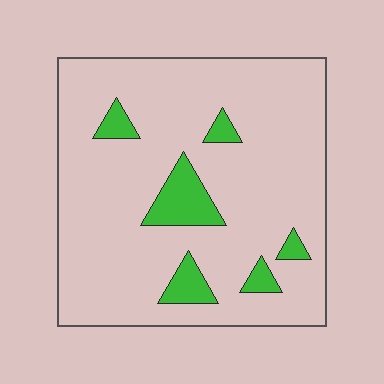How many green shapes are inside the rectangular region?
6.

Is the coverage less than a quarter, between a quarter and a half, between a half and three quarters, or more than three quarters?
Less than a quarter.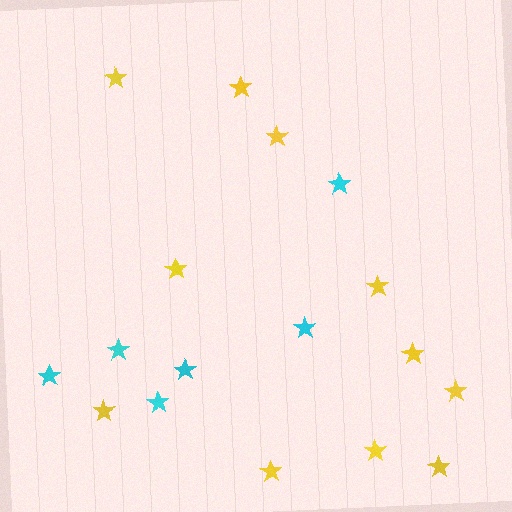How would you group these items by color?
There are 2 groups: one group of yellow stars (11) and one group of cyan stars (6).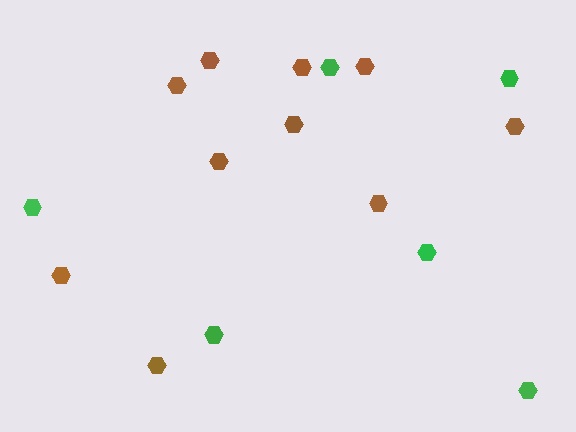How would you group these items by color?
There are 2 groups: one group of green hexagons (6) and one group of brown hexagons (10).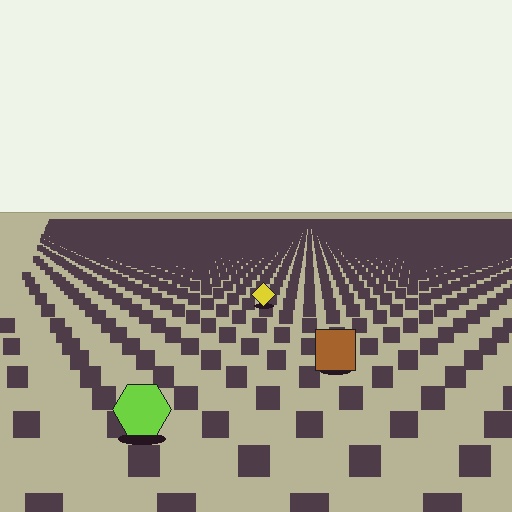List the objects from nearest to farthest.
From nearest to farthest: the lime hexagon, the brown square, the yellow diamond.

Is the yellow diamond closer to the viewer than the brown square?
No. The brown square is closer — you can tell from the texture gradient: the ground texture is coarser near it.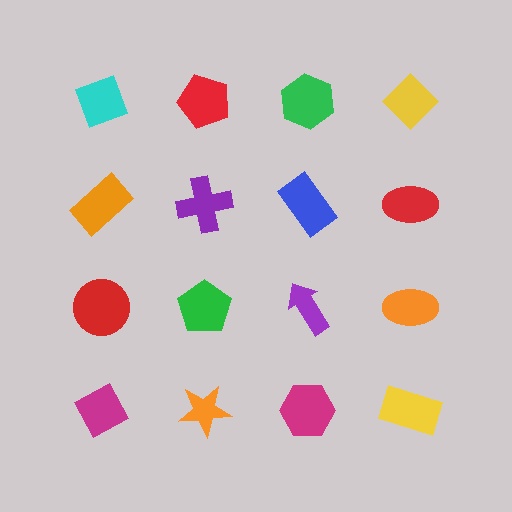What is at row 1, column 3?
A green hexagon.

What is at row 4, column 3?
A magenta hexagon.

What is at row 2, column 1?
An orange rectangle.